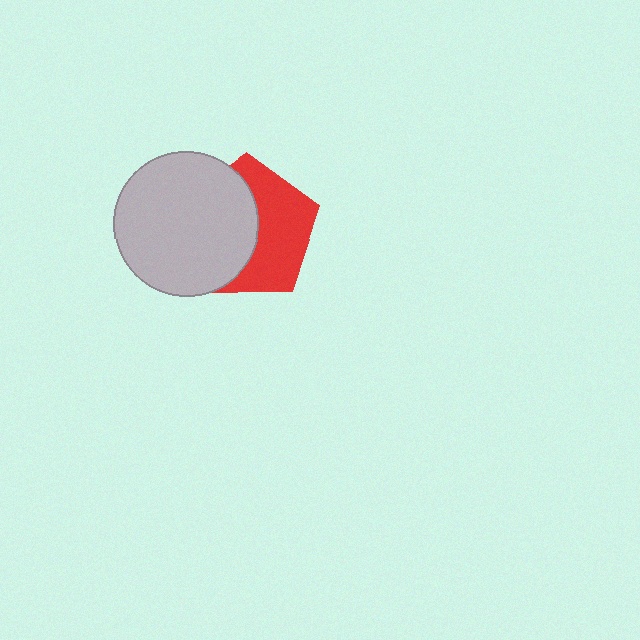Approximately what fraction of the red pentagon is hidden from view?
Roughly 50% of the red pentagon is hidden behind the light gray circle.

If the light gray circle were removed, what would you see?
You would see the complete red pentagon.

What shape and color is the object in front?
The object in front is a light gray circle.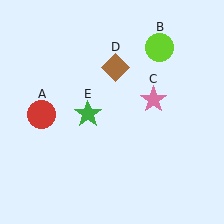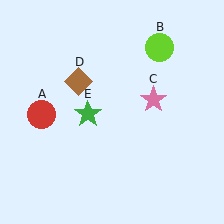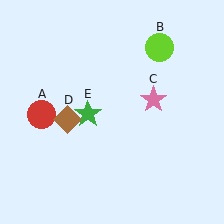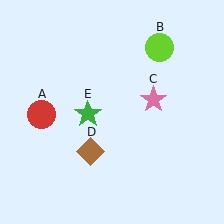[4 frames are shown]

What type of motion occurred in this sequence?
The brown diamond (object D) rotated counterclockwise around the center of the scene.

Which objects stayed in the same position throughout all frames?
Red circle (object A) and lime circle (object B) and pink star (object C) and green star (object E) remained stationary.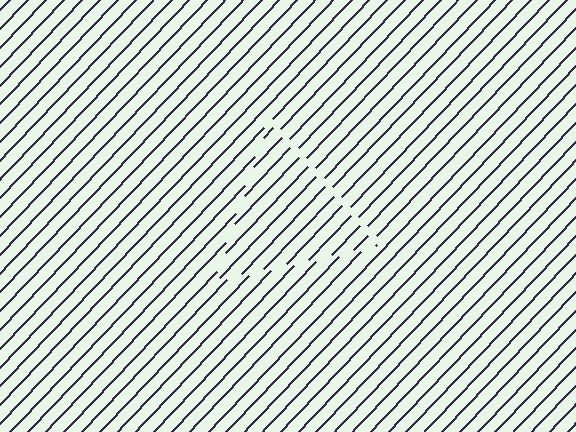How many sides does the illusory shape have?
3 sides — the line-ends trace a triangle.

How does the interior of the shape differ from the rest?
The interior of the shape contains the same grating, shifted by half a period — the contour is defined by the phase discontinuity where line-ends from the inner and outer gratings abut.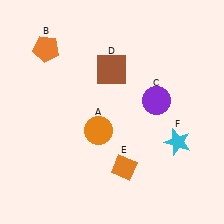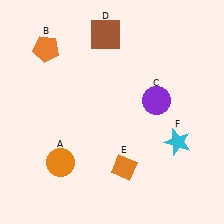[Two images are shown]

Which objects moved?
The objects that moved are: the orange circle (A), the brown square (D).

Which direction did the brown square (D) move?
The brown square (D) moved up.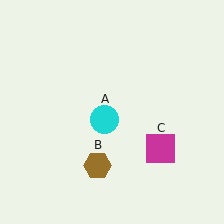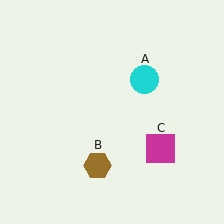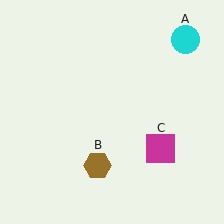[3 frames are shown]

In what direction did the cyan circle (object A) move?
The cyan circle (object A) moved up and to the right.